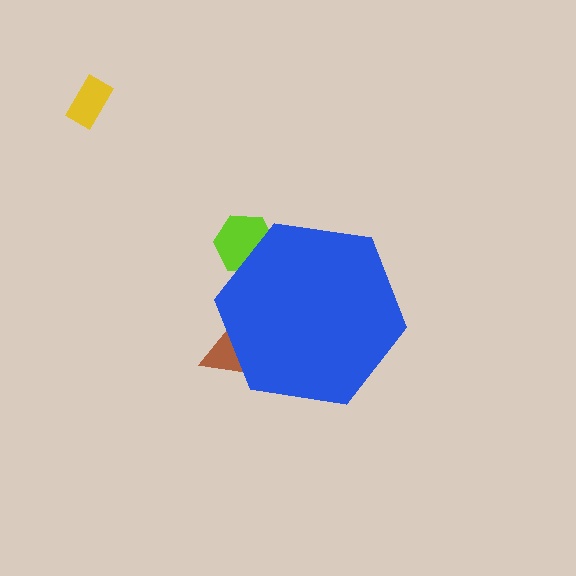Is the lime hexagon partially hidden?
Yes, the lime hexagon is partially hidden behind the blue hexagon.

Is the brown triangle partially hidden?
Yes, the brown triangle is partially hidden behind the blue hexagon.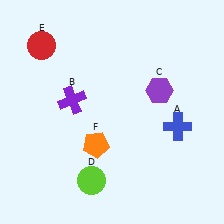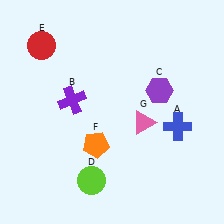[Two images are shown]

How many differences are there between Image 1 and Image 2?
There is 1 difference between the two images.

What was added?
A pink triangle (G) was added in Image 2.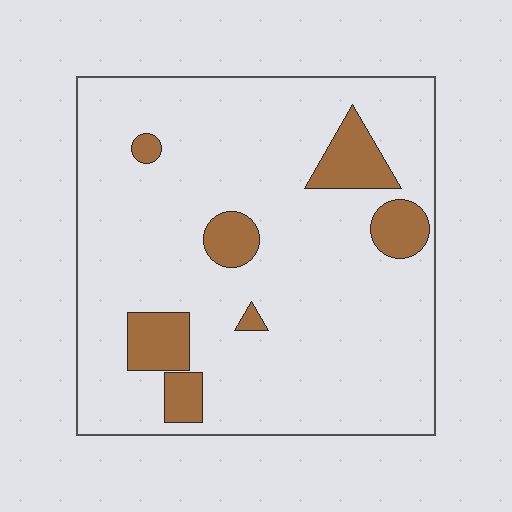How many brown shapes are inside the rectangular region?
7.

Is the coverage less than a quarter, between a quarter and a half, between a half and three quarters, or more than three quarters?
Less than a quarter.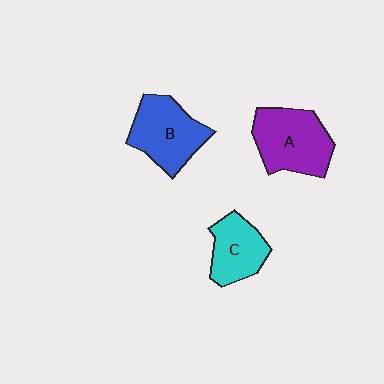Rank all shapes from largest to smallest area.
From largest to smallest: A (purple), B (blue), C (cyan).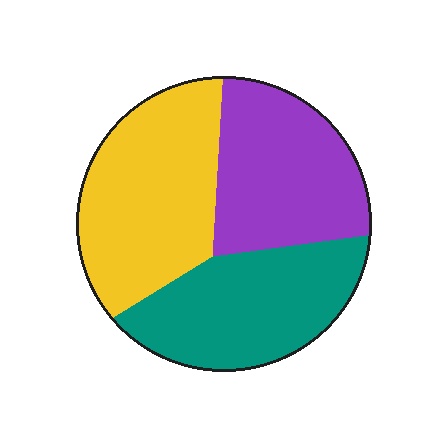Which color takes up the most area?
Yellow, at roughly 35%.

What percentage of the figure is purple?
Purple covers roughly 30% of the figure.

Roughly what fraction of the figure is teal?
Teal covers around 30% of the figure.